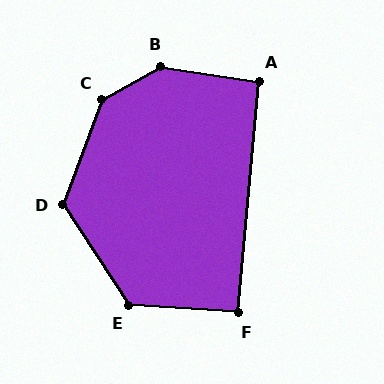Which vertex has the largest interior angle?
B, at approximately 142 degrees.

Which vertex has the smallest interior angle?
F, at approximately 91 degrees.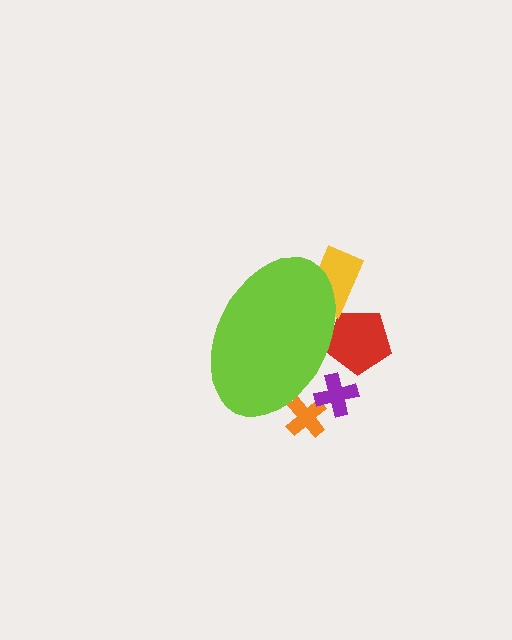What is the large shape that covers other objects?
A lime ellipse.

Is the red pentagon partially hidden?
Yes, the red pentagon is partially hidden behind the lime ellipse.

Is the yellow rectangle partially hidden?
Yes, the yellow rectangle is partially hidden behind the lime ellipse.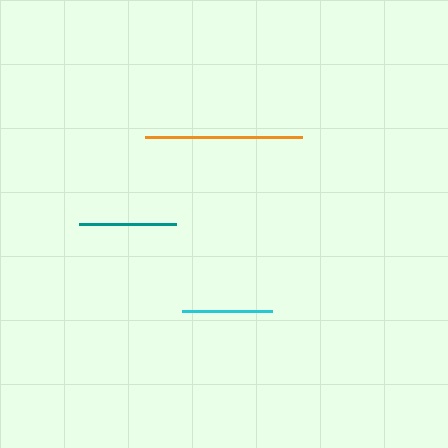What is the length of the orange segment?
The orange segment is approximately 157 pixels long.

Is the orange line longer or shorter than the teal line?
The orange line is longer than the teal line.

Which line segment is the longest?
The orange line is the longest at approximately 157 pixels.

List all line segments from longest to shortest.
From longest to shortest: orange, teal, cyan.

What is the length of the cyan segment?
The cyan segment is approximately 90 pixels long.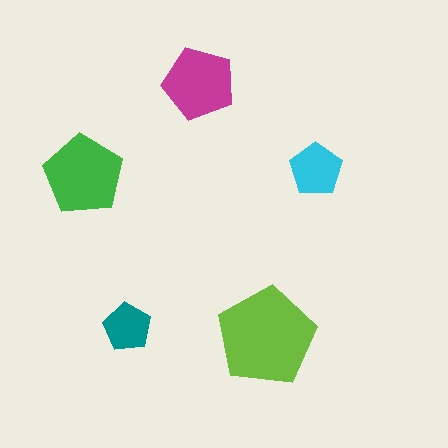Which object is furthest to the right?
The cyan pentagon is rightmost.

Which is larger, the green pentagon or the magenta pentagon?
The green one.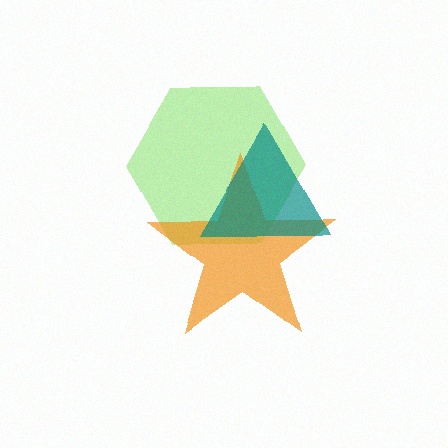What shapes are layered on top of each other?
The layered shapes are: a lime hexagon, an orange star, a teal triangle.